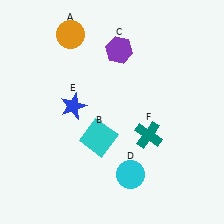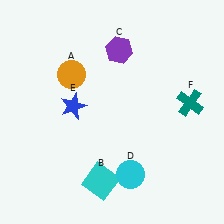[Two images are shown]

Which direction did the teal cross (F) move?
The teal cross (F) moved right.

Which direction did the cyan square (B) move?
The cyan square (B) moved down.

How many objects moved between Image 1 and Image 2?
3 objects moved between the two images.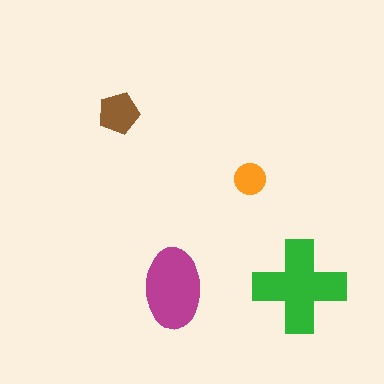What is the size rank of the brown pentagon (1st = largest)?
3rd.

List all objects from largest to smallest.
The green cross, the magenta ellipse, the brown pentagon, the orange circle.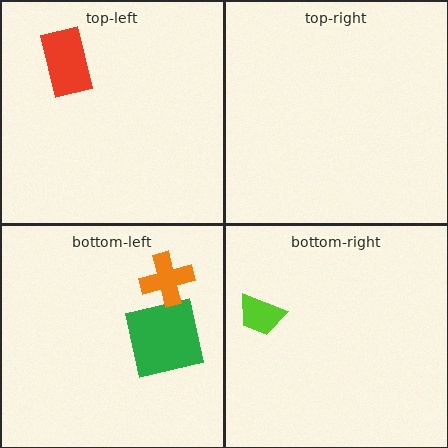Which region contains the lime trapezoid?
The bottom-right region.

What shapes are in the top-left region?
The red rectangle.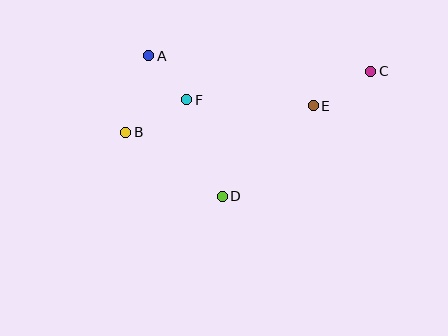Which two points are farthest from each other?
Points B and C are farthest from each other.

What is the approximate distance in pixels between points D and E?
The distance between D and E is approximately 128 pixels.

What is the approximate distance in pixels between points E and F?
The distance between E and F is approximately 127 pixels.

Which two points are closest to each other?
Points A and F are closest to each other.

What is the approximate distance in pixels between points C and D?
The distance between C and D is approximately 194 pixels.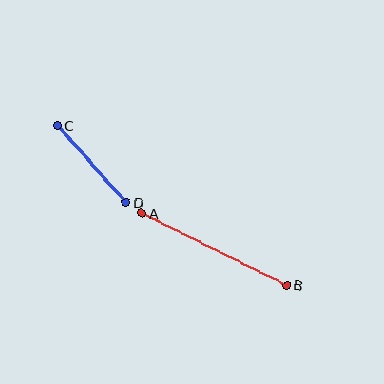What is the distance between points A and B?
The distance is approximately 162 pixels.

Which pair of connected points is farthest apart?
Points A and B are farthest apart.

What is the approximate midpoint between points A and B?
The midpoint is at approximately (214, 249) pixels.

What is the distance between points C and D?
The distance is approximately 104 pixels.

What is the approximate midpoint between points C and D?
The midpoint is at approximately (92, 164) pixels.